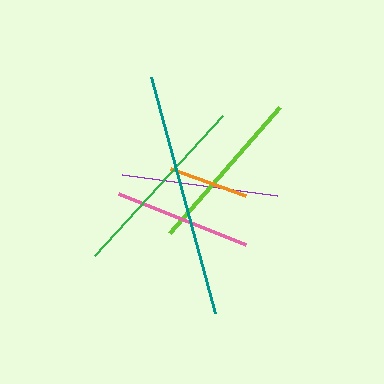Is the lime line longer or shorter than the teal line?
The teal line is longer than the lime line.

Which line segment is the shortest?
The orange line is the shortest at approximately 79 pixels.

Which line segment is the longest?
The teal line is the longest at approximately 244 pixels.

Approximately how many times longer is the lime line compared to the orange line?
The lime line is approximately 2.1 times the length of the orange line.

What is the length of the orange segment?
The orange segment is approximately 79 pixels long.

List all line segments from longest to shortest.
From longest to shortest: teal, green, lime, purple, pink, orange.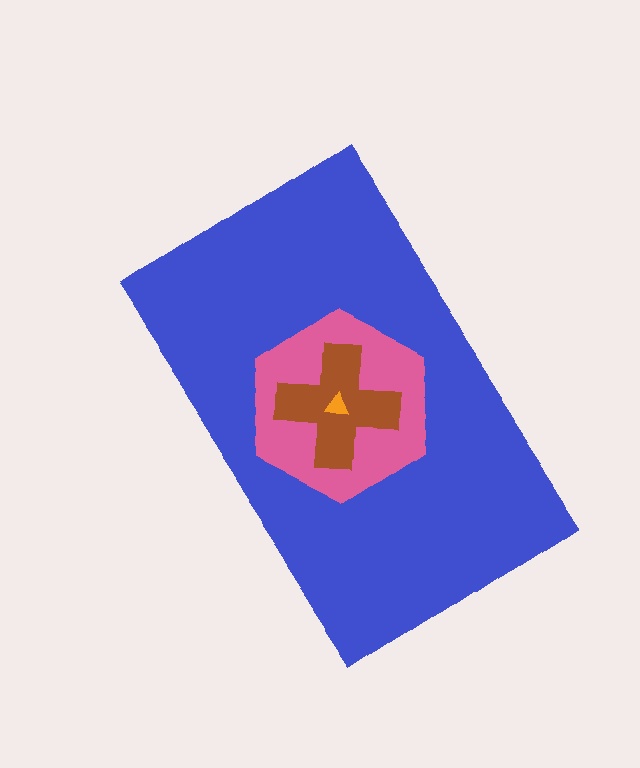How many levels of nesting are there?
4.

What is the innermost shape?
The orange triangle.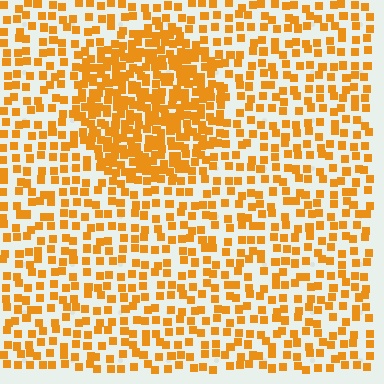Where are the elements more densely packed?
The elements are more densely packed inside the circle boundary.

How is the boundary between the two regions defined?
The boundary is defined by a change in element density (approximately 2.1x ratio). All elements are the same color, size, and shape.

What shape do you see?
I see a circle.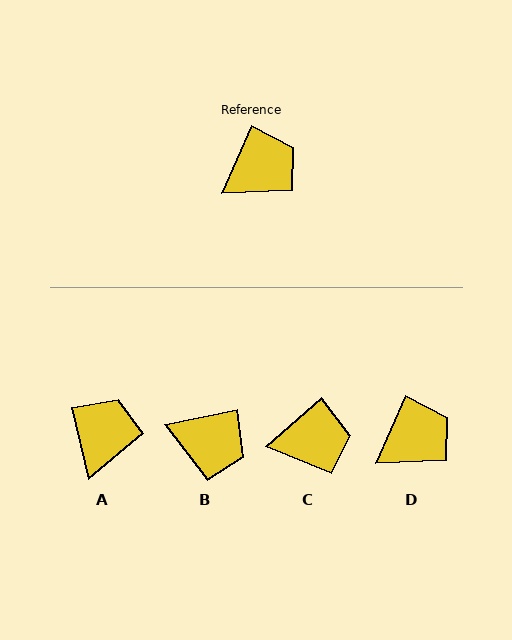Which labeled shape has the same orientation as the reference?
D.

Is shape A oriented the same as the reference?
No, it is off by about 38 degrees.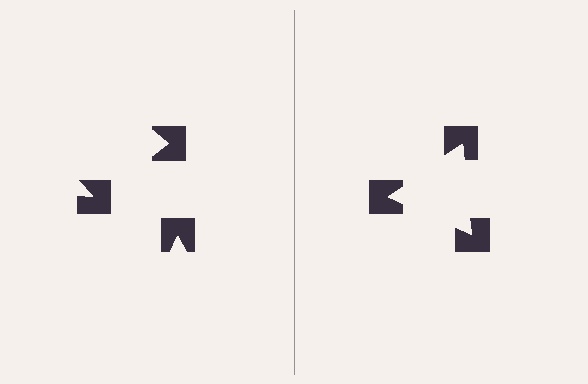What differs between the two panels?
The notched squares are positioned identically on both sides; only the wedge orientations differ. On the right they align to a triangle; on the left they are misaligned.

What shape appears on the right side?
An illusory triangle.